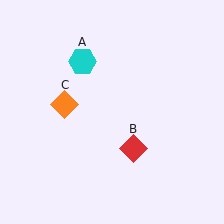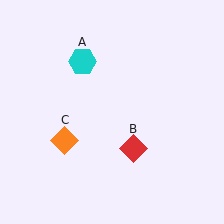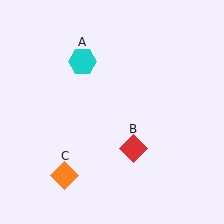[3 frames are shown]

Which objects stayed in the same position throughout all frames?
Cyan hexagon (object A) and red diamond (object B) remained stationary.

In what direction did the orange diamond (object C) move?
The orange diamond (object C) moved down.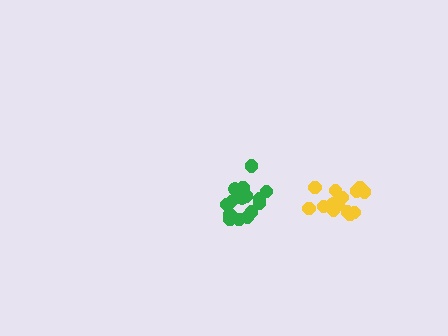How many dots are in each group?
Group 1: 15 dots, Group 2: 15 dots (30 total).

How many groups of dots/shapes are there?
There are 2 groups.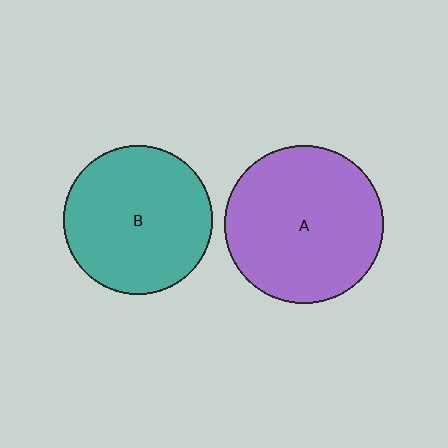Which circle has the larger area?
Circle A (purple).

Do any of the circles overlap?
No, none of the circles overlap.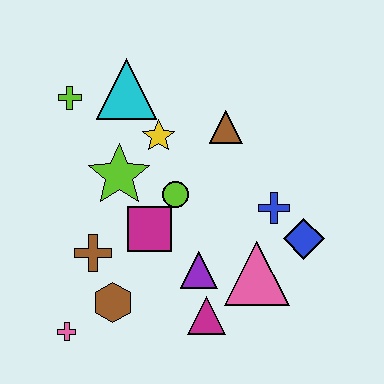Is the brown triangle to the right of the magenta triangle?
Yes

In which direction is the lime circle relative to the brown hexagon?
The lime circle is above the brown hexagon.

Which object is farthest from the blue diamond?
The lime cross is farthest from the blue diamond.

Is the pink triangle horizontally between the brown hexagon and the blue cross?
Yes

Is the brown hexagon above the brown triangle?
No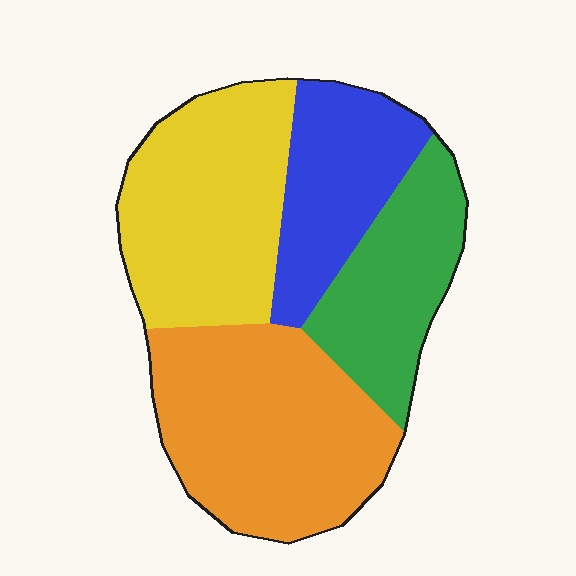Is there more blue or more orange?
Orange.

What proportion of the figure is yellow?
Yellow takes up about one quarter (1/4) of the figure.